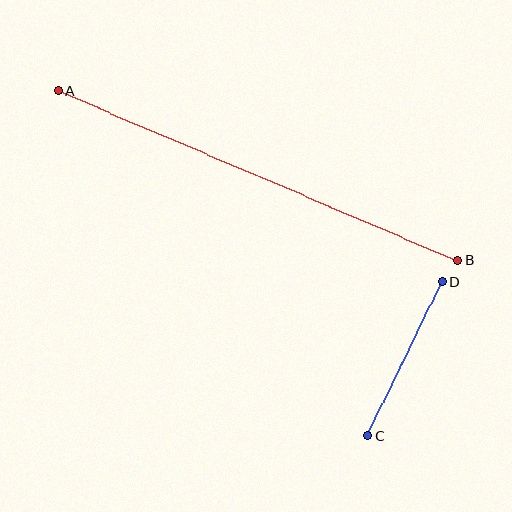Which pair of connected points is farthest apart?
Points A and B are farthest apart.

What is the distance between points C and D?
The distance is approximately 171 pixels.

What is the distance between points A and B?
The distance is approximately 434 pixels.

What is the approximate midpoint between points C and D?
The midpoint is at approximately (405, 359) pixels.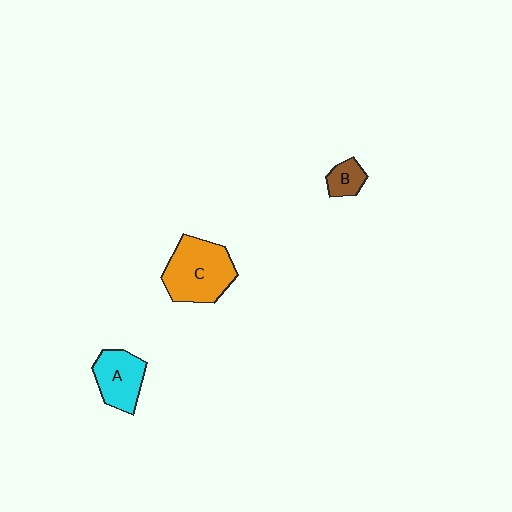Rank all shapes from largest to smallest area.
From largest to smallest: C (orange), A (cyan), B (brown).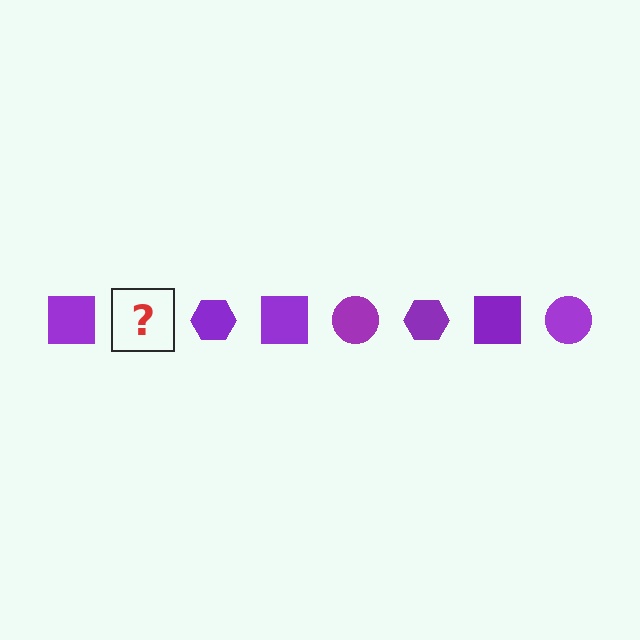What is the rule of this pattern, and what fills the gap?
The rule is that the pattern cycles through square, circle, hexagon shapes in purple. The gap should be filled with a purple circle.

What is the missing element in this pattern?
The missing element is a purple circle.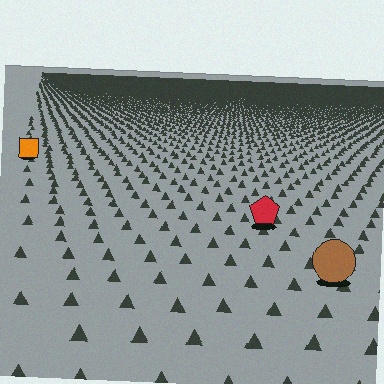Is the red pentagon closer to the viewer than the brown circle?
No. The brown circle is closer — you can tell from the texture gradient: the ground texture is coarser near it.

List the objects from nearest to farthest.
From nearest to farthest: the brown circle, the red pentagon, the orange square.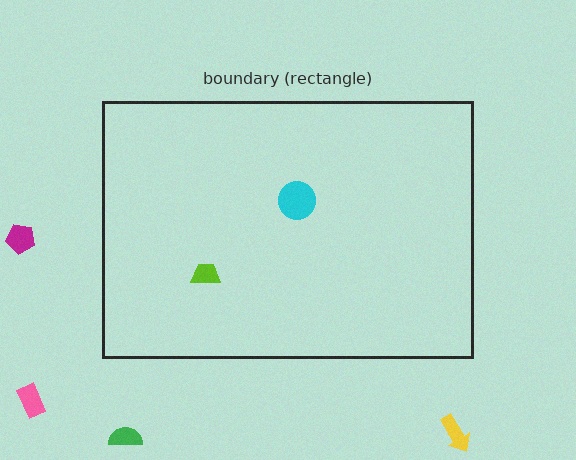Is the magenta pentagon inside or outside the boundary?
Outside.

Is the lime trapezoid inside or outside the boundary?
Inside.